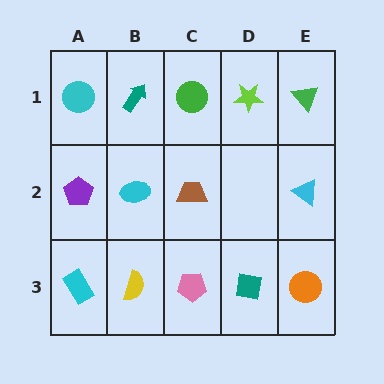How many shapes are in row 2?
4 shapes.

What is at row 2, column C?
A brown trapezoid.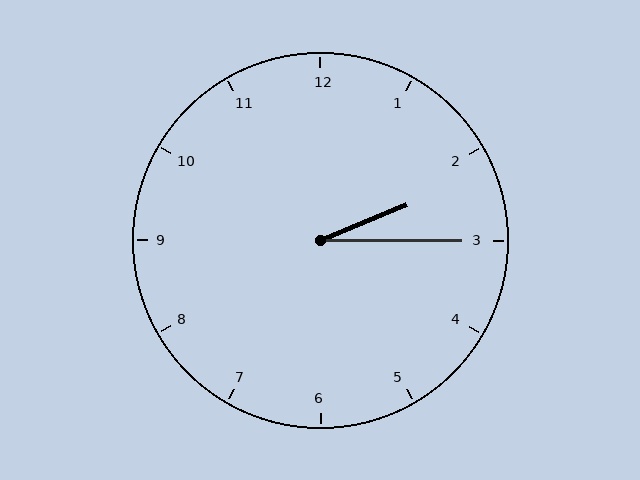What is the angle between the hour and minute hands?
Approximately 22 degrees.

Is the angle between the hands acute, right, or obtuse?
It is acute.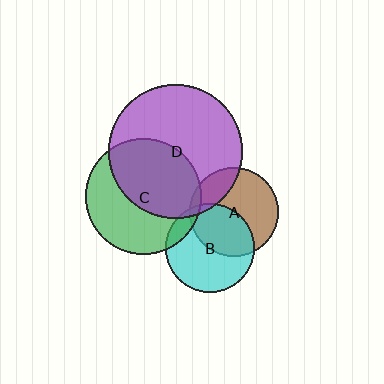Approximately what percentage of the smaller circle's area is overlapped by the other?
Approximately 5%.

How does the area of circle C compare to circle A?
Approximately 1.7 times.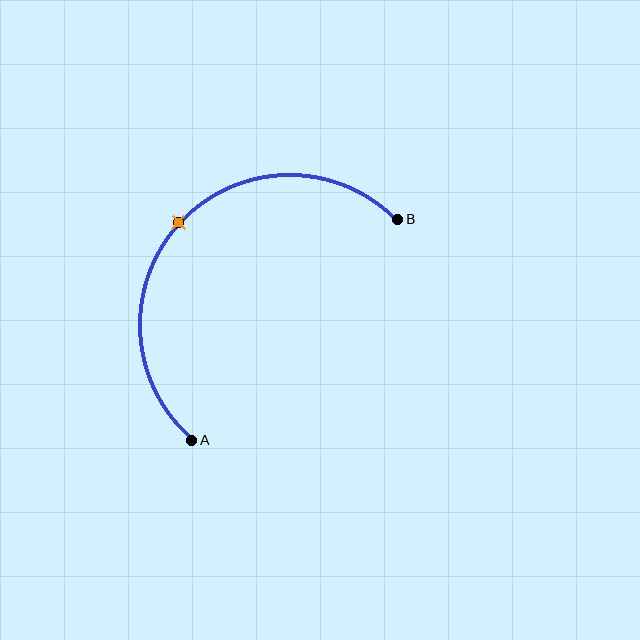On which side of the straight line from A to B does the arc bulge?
The arc bulges above and to the left of the straight line connecting A and B.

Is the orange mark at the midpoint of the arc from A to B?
Yes. The orange mark lies on the arc at equal arc-length from both A and B — it is the arc midpoint.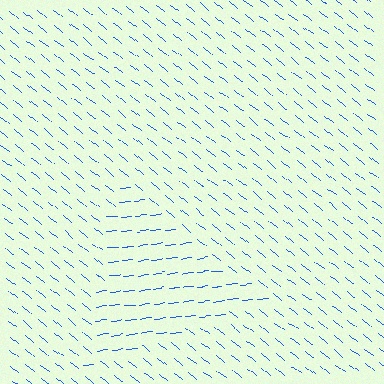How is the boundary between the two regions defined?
The boundary is defined purely by a change in line orientation (approximately 45 degrees difference). All lines are the same color and thickness.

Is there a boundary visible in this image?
Yes, there is a texture boundary formed by a change in line orientation.